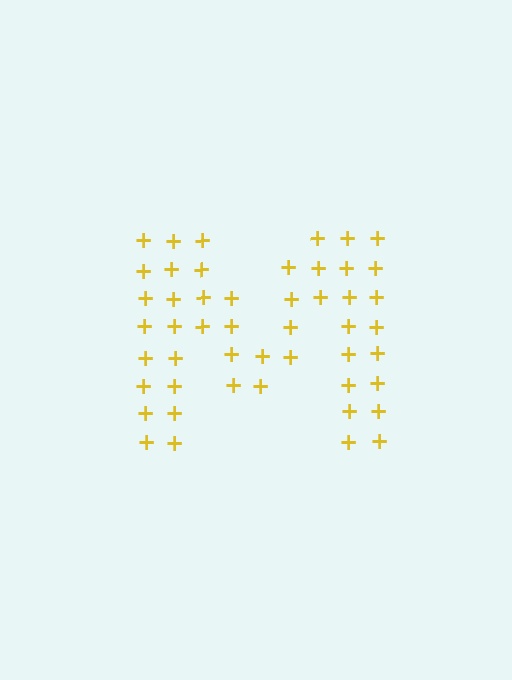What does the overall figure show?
The overall figure shows the letter M.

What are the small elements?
The small elements are plus signs.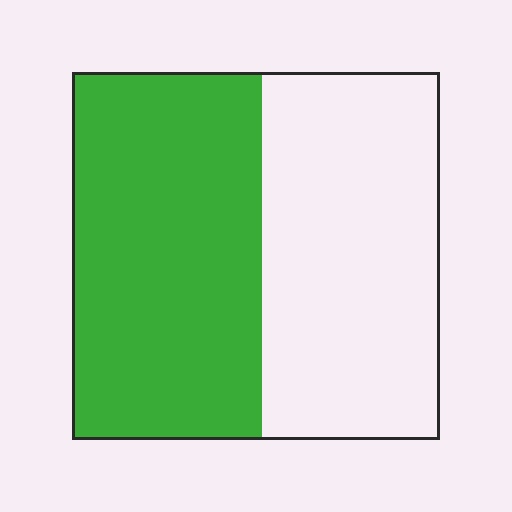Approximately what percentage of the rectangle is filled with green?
Approximately 50%.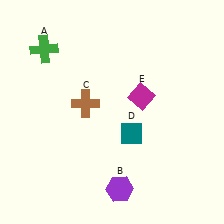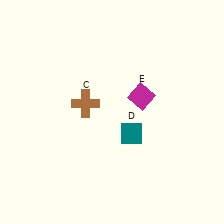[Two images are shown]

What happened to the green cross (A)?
The green cross (A) was removed in Image 2. It was in the top-left area of Image 1.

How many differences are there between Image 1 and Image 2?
There are 2 differences between the two images.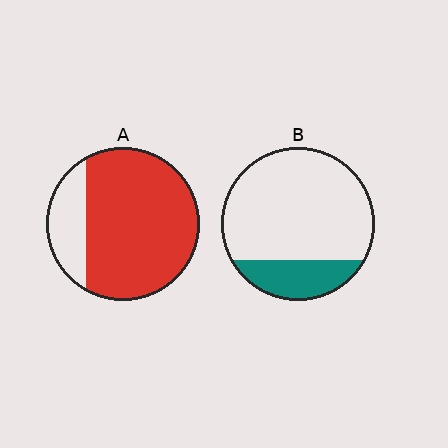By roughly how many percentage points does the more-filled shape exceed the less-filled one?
By roughly 60 percentage points (A over B).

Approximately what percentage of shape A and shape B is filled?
A is approximately 80% and B is approximately 20%.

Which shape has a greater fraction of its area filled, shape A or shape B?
Shape A.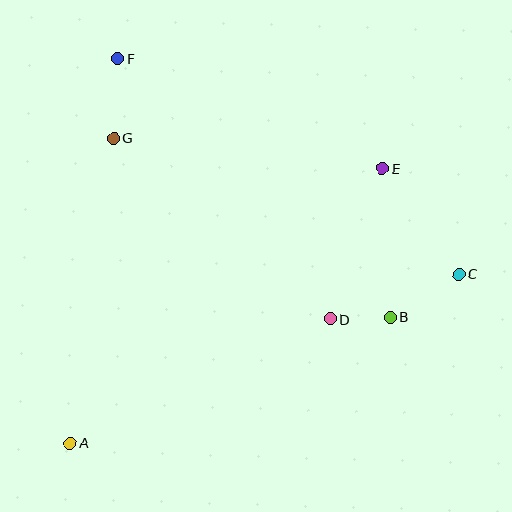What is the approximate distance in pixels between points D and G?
The distance between D and G is approximately 282 pixels.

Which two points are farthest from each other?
Points A and C are farthest from each other.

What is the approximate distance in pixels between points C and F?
The distance between C and F is approximately 404 pixels.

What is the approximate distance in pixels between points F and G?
The distance between F and G is approximately 80 pixels.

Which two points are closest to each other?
Points B and D are closest to each other.